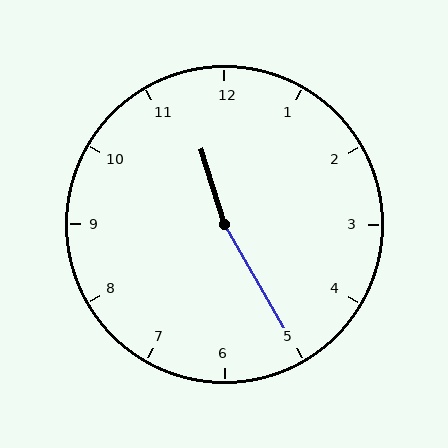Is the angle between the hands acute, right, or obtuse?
It is obtuse.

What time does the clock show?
11:25.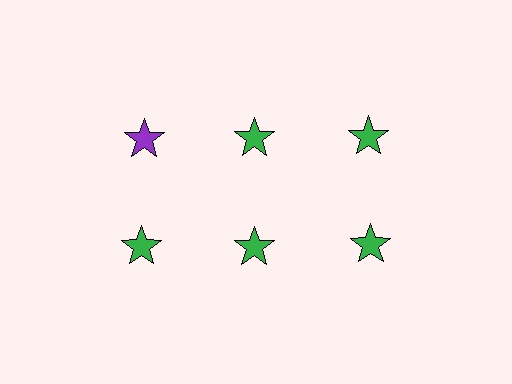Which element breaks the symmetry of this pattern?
The purple star in the top row, leftmost column breaks the symmetry. All other shapes are green stars.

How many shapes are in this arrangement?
There are 6 shapes arranged in a grid pattern.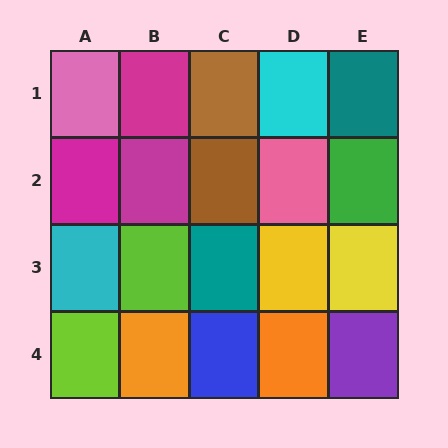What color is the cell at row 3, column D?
Yellow.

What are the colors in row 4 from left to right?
Lime, orange, blue, orange, purple.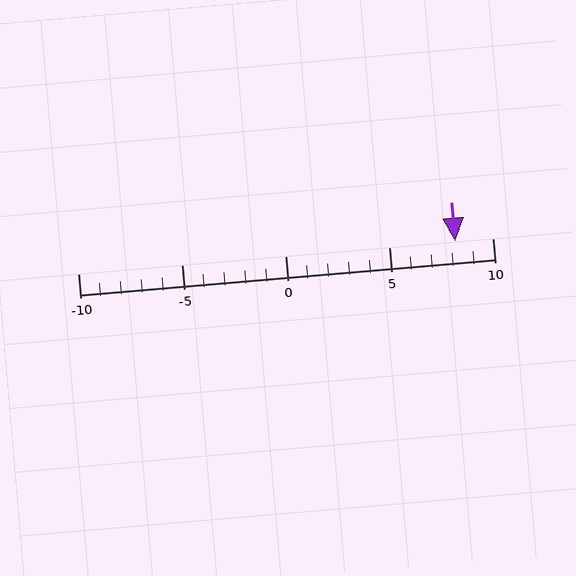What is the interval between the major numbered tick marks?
The major tick marks are spaced 5 units apart.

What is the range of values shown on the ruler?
The ruler shows values from -10 to 10.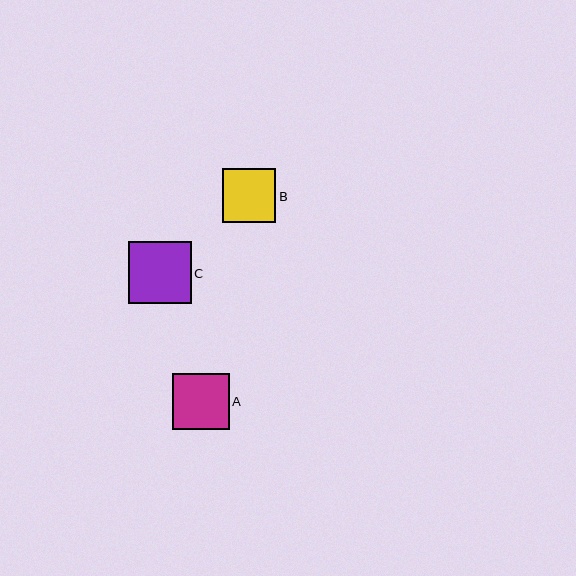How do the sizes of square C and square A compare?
Square C and square A are approximately the same size.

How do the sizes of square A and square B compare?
Square A and square B are approximately the same size.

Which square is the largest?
Square C is the largest with a size of approximately 62 pixels.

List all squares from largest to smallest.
From largest to smallest: C, A, B.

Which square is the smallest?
Square B is the smallest with a size of approximately 54 pixels.